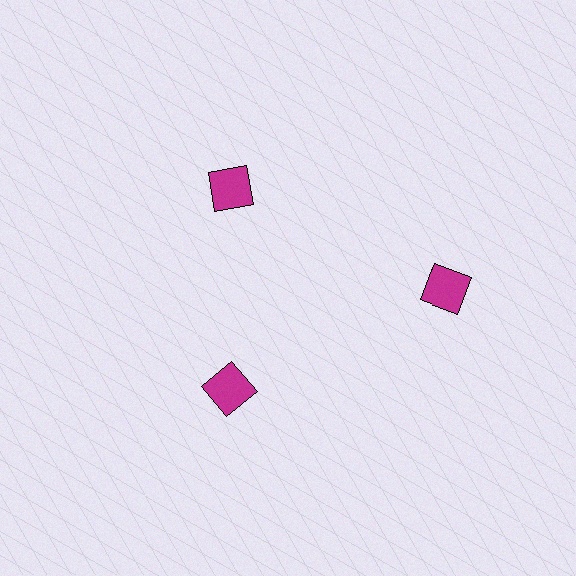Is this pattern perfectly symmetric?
No. The 3 magenta squares are arranged in a ring, but one element near the 3 o'clock position is pushed outward from the center, breaking the 3-fold rotational symmetry.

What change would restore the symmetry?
The symmetry would be restored by moving it inward, back onto the ring so that all 3 squares sit at equal angles and equal distance from the center.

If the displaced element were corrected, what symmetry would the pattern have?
It would have 3-fold rotational symmetry — the pattern would map onto itself every 120 degrees.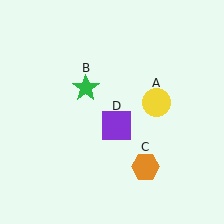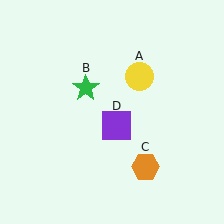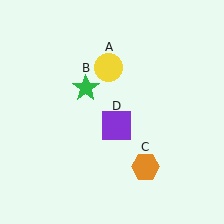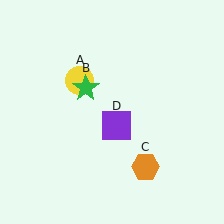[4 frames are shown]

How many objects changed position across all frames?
1 object changed position: yellow circle (object A).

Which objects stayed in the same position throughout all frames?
Green star (object B) and orange hexagon (object C) and purple square (object D) remained stationary.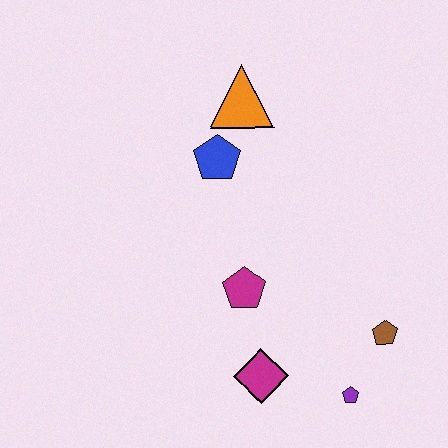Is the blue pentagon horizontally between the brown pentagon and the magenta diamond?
No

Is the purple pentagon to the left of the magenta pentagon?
No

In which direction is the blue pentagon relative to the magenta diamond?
The blue pentagon is above the magenta diamond.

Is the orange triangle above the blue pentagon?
Yes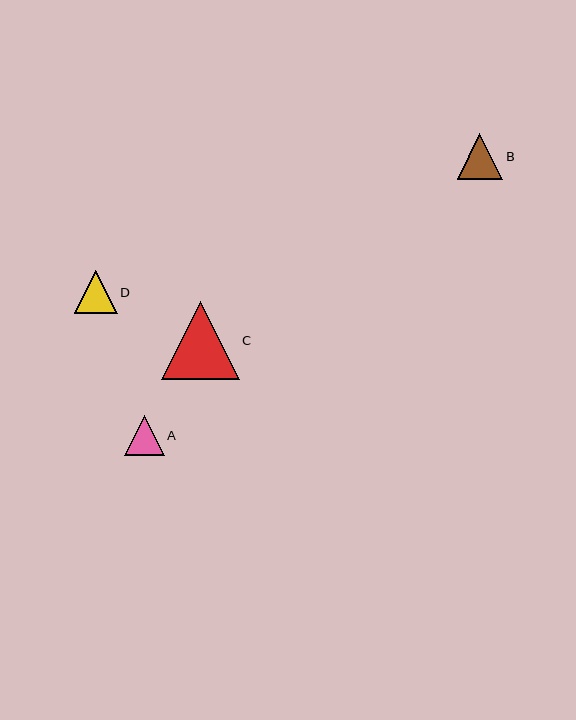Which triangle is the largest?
Triangle C is the largest with a size of approximately 78 pixels.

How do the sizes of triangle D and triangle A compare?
Triangle D and triangle A are approximately the same size.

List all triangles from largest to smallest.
From largest to smallest: C, B, D, A.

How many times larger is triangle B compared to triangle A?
Triangle B is approximately 1.1 times the size of triangle A.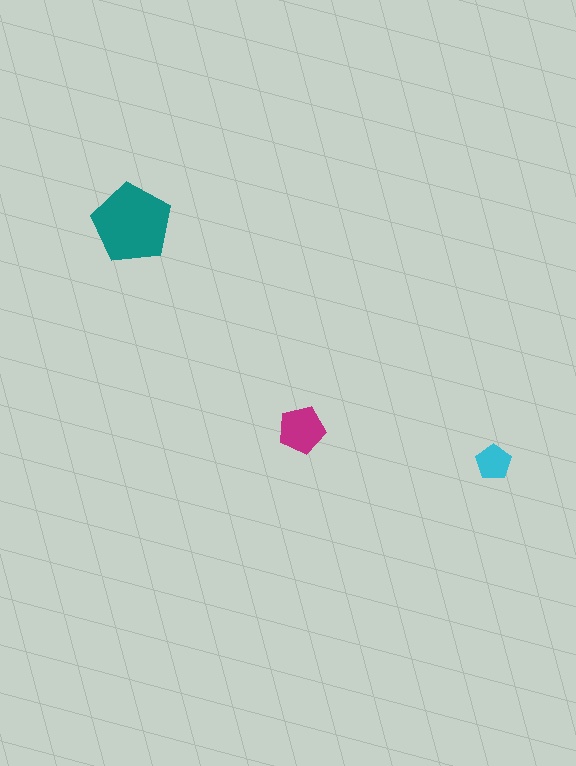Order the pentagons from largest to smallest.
the teal one, the magenta one, the cyan one.